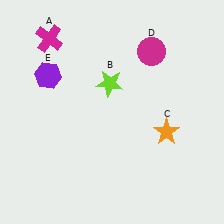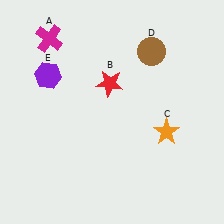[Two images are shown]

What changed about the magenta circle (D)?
In Image 1, D is magenta. In Image 2, it changed to brown.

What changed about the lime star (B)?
In Image 1, B is lime. In Image 2, it changed to red.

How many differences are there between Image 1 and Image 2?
There are 2 differences between the two images.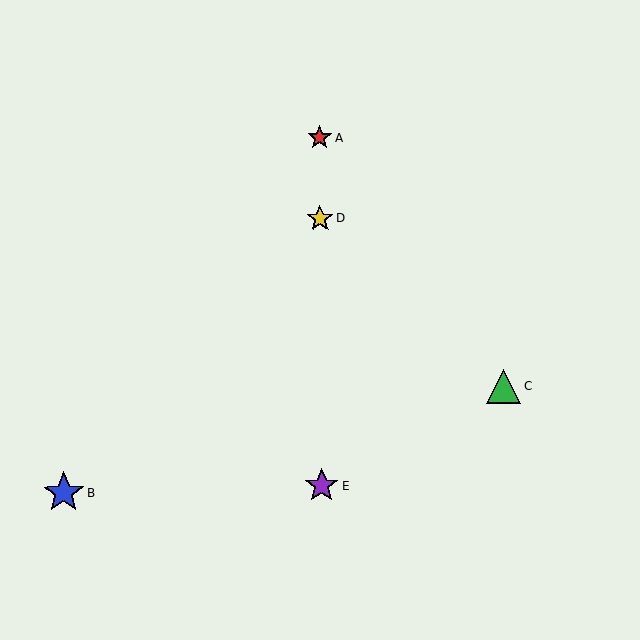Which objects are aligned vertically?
Objects A, D, E are aligned vertically.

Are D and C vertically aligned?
No, D is at x≈320 and C is at x≈504.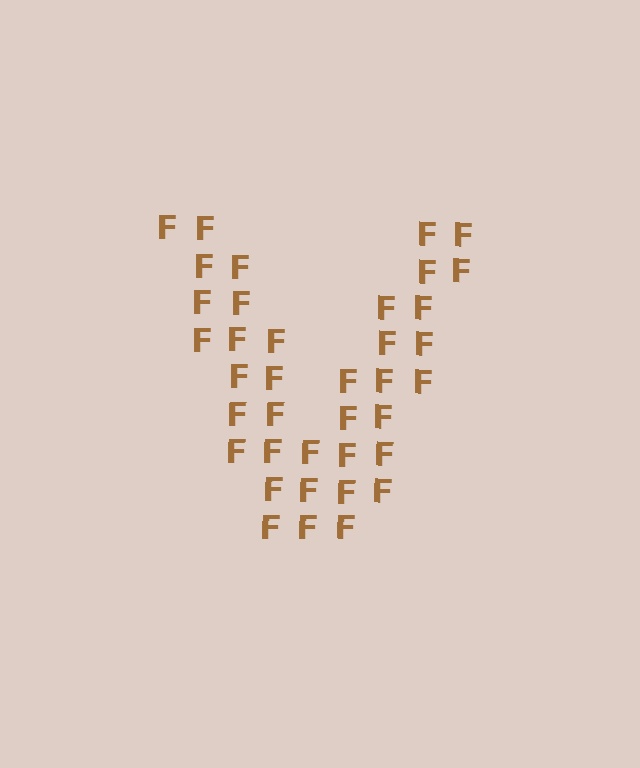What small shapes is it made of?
It is made of small letter F's.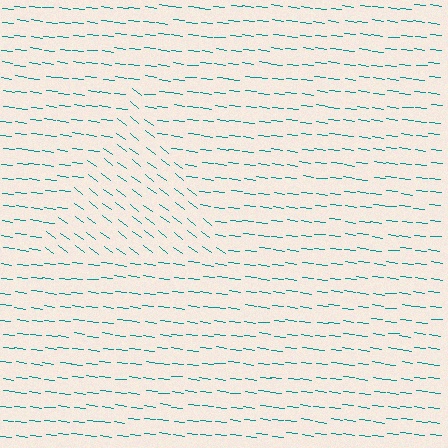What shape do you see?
I see a triangle.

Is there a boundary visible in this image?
Yes, there is a texture boundary formed by a change in line orientation.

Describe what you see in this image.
The image is filled with small teal line segments. A triangle region in the image has lines oriented differently from the surrounding lines, creating a visible texture boundary.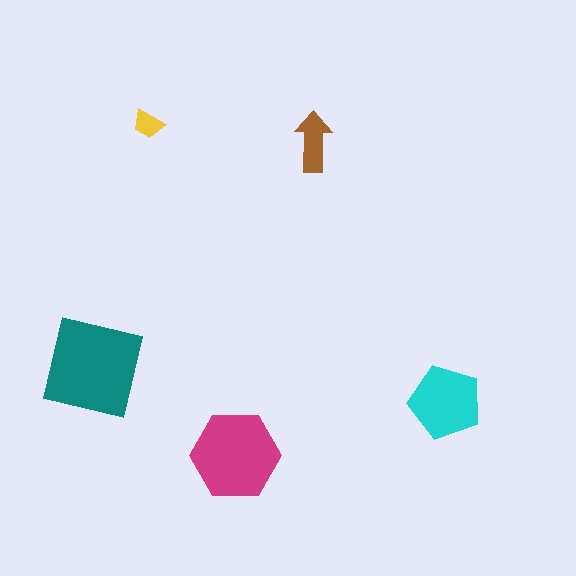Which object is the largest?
The teal square.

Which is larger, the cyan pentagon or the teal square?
The teal square.